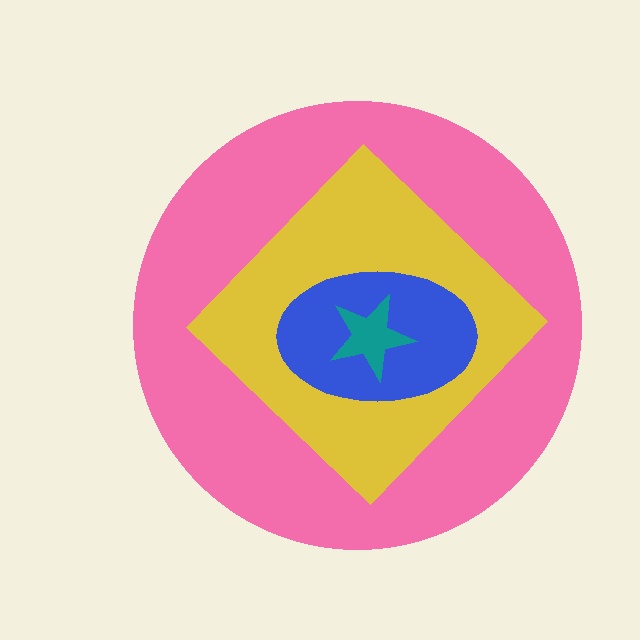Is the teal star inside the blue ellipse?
Yes.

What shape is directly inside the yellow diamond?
The blue ellipse.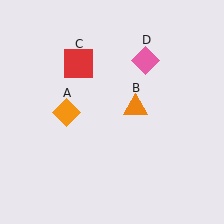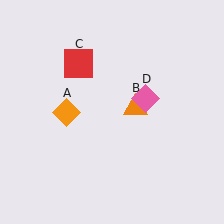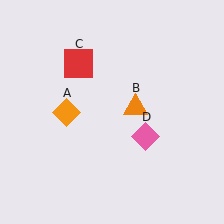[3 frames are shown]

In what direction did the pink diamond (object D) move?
The pink diamond (object D) moved down.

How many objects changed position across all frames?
1 object changed position: pink diamond (object D).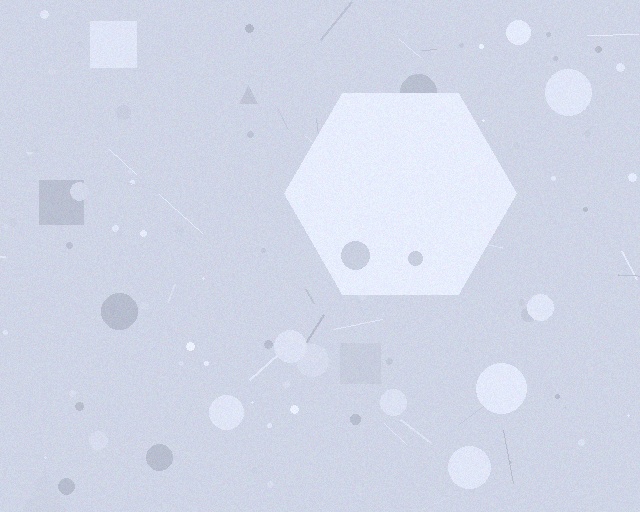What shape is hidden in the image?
A hexagon is hidden in the image.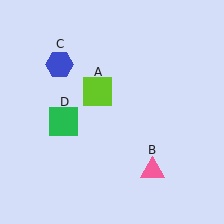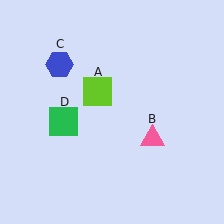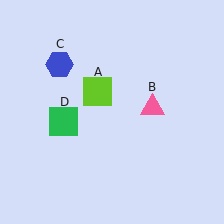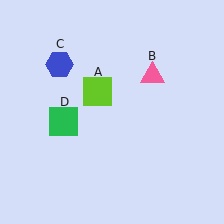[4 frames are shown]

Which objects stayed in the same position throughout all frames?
Lime square (object A) and blue hexagon (object C) and green square (object D) remained stationary.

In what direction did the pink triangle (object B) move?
The pink triangle (object B) moved up.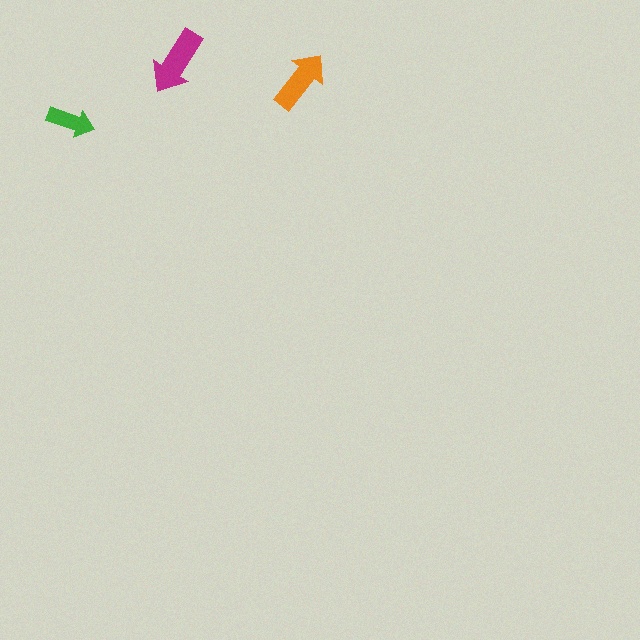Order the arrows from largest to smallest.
the magenta one, the orange one, the green one.